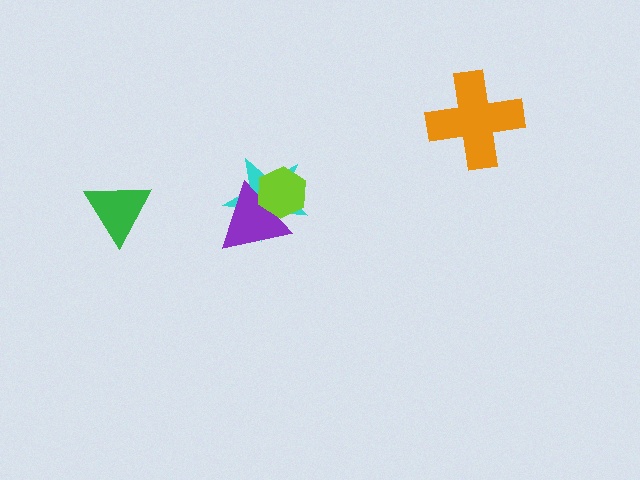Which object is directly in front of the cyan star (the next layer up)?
The purple triangle is directly in front of the cyan star.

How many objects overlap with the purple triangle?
2 objects overlap with the purple triangle.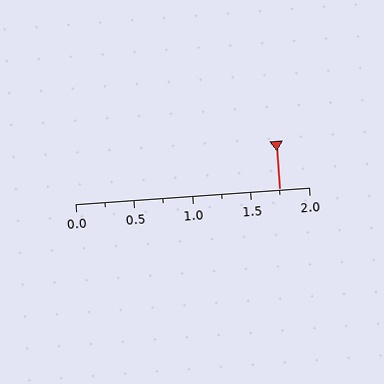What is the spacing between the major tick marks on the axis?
The major ticks are spaced 0.5 apart.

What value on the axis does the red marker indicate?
The marker indicates approximately 1.75.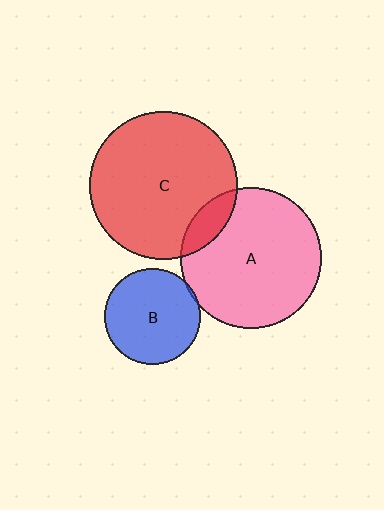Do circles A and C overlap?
Yes.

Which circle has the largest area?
Circle C (red).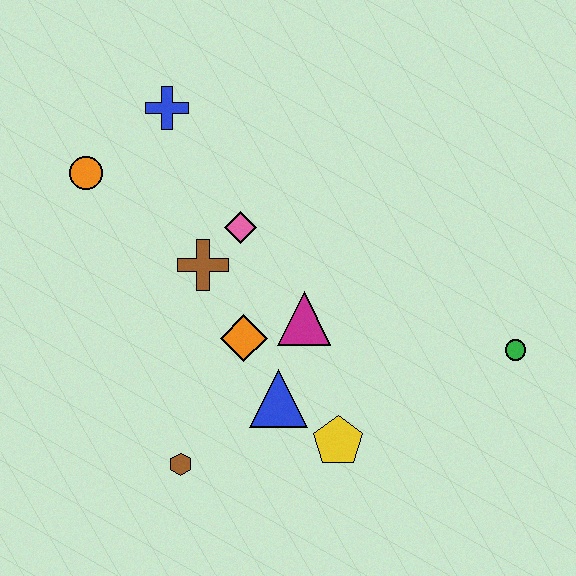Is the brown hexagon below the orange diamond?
Yes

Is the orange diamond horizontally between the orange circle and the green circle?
Yes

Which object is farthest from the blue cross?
The green circle is farthest from the blue cross.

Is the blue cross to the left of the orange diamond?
Yes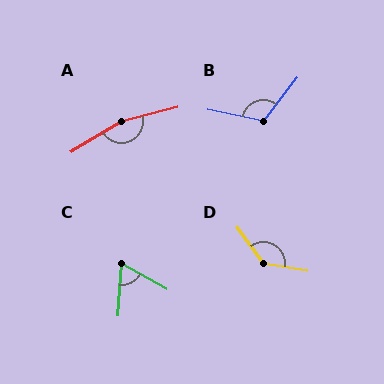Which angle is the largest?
A, at approximately 163 degrees.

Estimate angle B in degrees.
Approximately 116 degrees.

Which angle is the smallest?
C, at approximately 65 degrees.